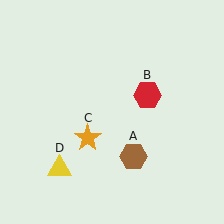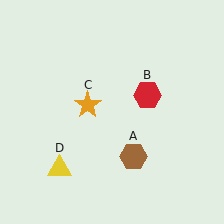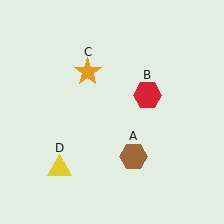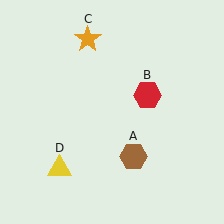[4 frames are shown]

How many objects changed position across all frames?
1 object changed position: orange star (object C).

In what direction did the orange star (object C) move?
The orange star (object C) moved up.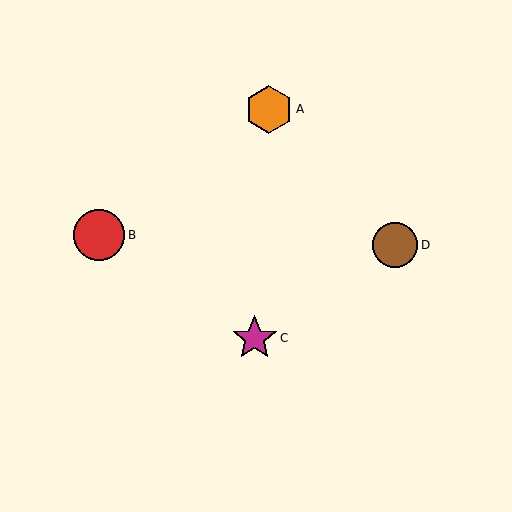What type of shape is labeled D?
Shape D is a brown circle.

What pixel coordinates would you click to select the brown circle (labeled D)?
Click at (395, 245) to select the brown circle D.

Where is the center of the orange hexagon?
The center of the orange hexagon is at (269, 109).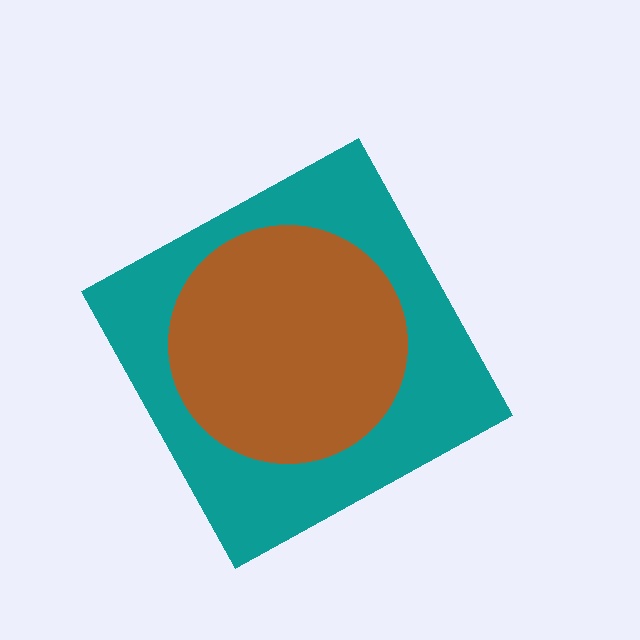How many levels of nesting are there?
2.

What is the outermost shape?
The teal diamond.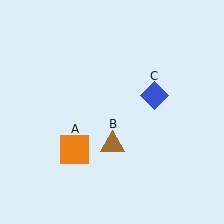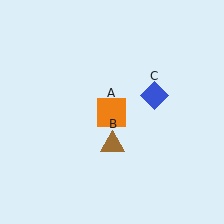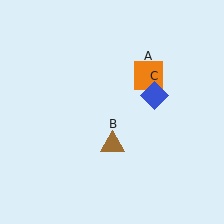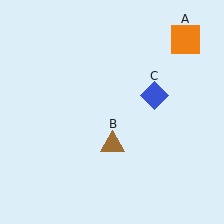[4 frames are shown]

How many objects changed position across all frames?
1 object changed position: orange square (object A).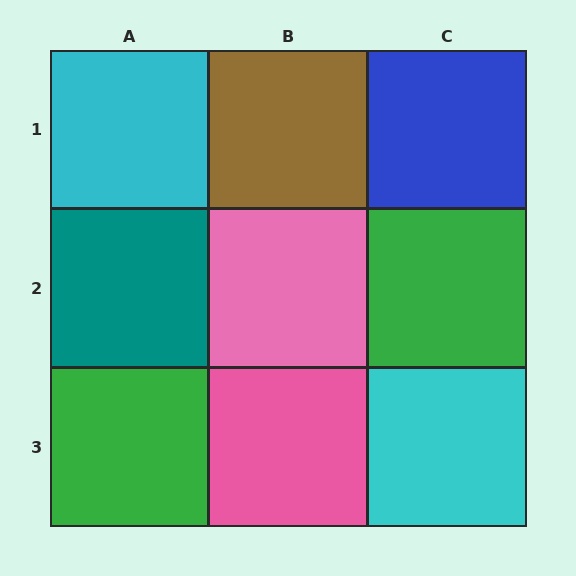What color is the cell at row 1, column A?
Cyan.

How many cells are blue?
1 cell is blue.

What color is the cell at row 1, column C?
Blue.